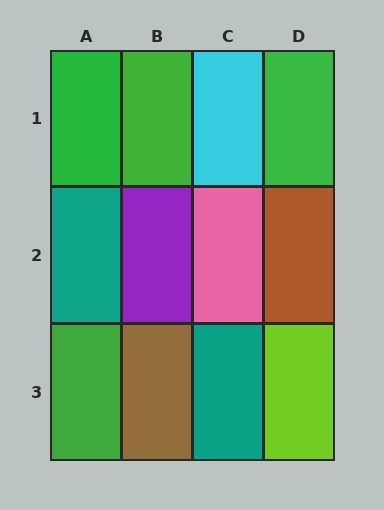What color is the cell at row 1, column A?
Green.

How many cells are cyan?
1 cell is cyan.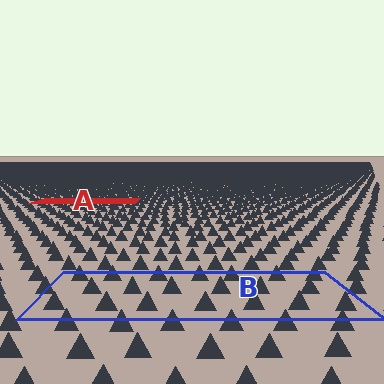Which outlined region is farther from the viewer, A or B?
Region A is farther from the viewer — the texture elements inside it appear smaller and more densely packed.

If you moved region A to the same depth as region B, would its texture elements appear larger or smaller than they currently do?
They would appear larger. At a closer depth, the same texture elements are projected at a bigger on-screen size.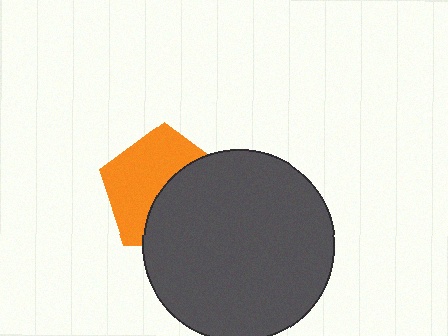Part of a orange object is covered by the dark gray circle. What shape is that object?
It is a pentagon.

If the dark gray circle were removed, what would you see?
You would see the complete orange pentagon.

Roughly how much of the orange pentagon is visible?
About half of it is visible (roughly 53%).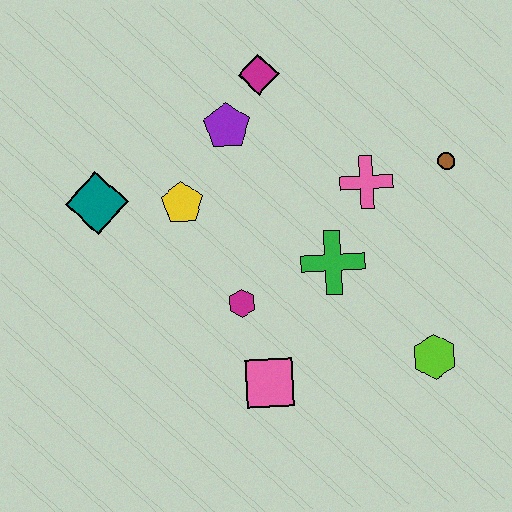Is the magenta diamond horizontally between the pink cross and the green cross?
No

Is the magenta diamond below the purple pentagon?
No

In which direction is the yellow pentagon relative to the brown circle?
The yellow pentagon is to the left of the brown circle.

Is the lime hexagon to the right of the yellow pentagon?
Yes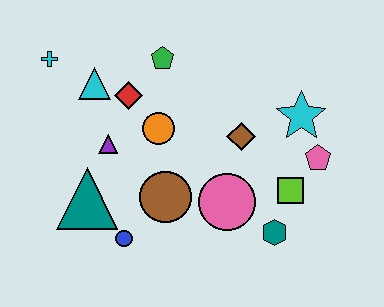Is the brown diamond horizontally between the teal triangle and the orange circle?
No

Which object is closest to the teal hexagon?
The lime square is closest to the teal hexagon.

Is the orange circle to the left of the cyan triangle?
No